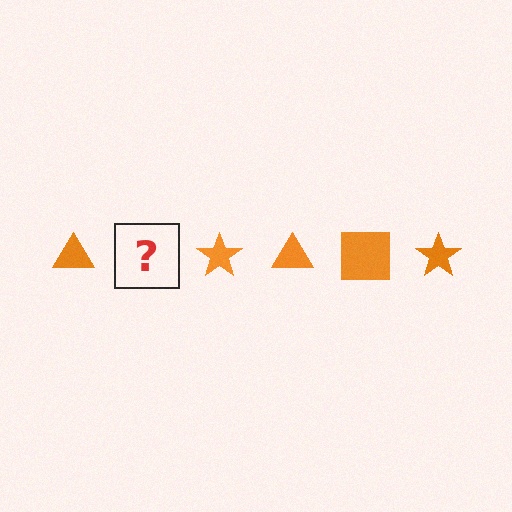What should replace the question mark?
The question mark should be replaced with an orange square.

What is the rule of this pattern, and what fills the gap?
The rule is that the pattern cycles through triangle, square, star shapes in orange. The gap should be filled with an orange square.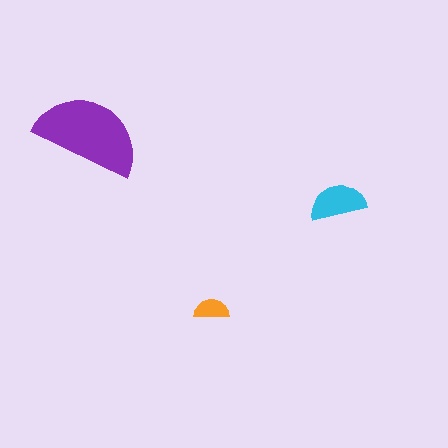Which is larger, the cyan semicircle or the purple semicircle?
The purple one.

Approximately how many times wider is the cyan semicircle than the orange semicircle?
About 1.5 times wider.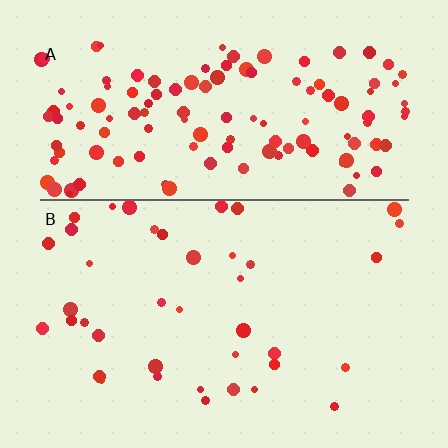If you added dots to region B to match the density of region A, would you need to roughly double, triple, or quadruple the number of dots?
Approximately triple.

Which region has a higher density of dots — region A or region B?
A (the top).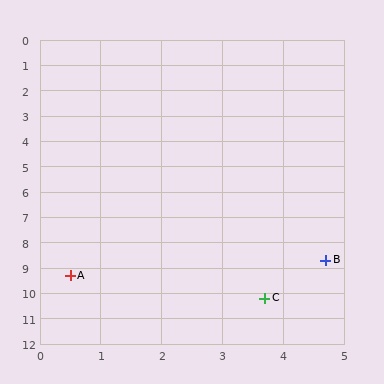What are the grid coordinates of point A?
Point A is at approximately (0.5, 9.3).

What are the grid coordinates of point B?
Point B is at approximately (4.7, 8.7).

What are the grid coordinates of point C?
Point C is at approximately (3.7, 10.2).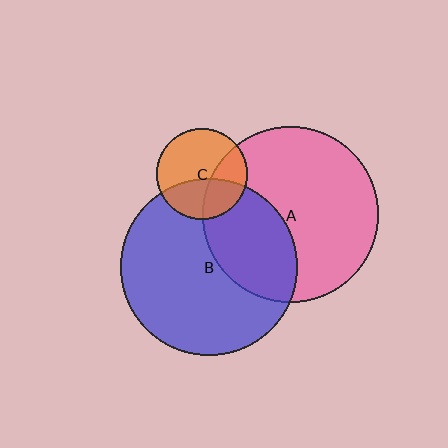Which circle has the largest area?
Circle B (blue).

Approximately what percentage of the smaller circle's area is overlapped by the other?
Approximately 30%.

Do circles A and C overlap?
Yes.